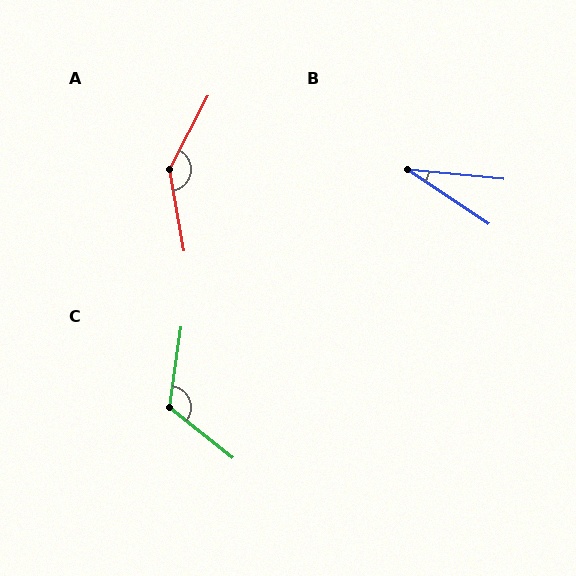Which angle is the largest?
A, at approximately 142 degrees.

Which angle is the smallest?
B, at approximately 28 degrees.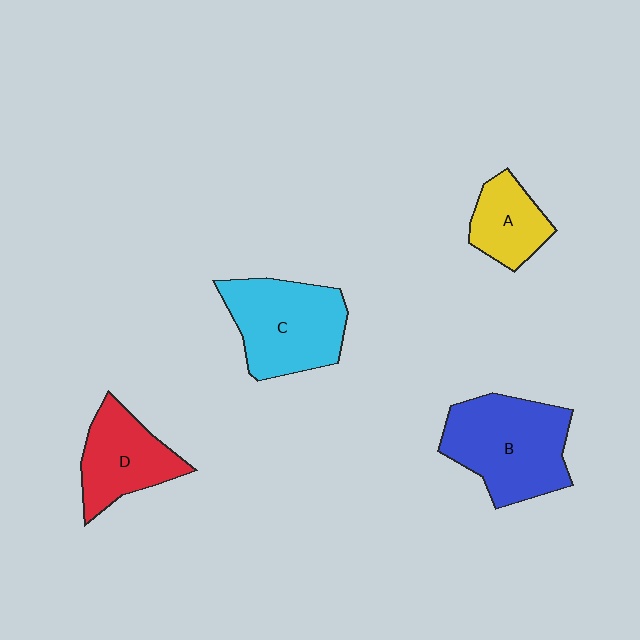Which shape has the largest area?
Shape B (blue).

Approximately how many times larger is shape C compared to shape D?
Approximately 1.4 times.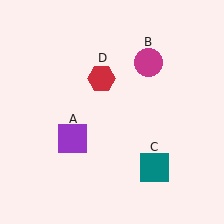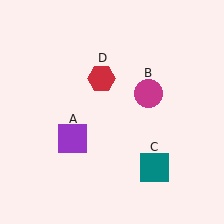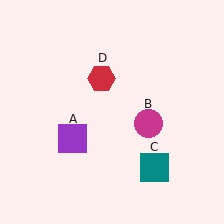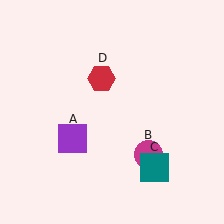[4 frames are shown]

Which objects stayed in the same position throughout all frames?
Purple square (object A) and teal square (object C) and red hexagon (object D) remained stationary.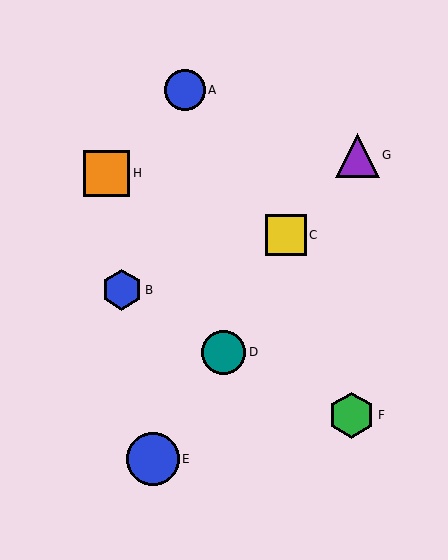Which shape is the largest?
The blue circle (labeled E) is the largest.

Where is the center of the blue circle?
The center of the blue circle is at (153, 459).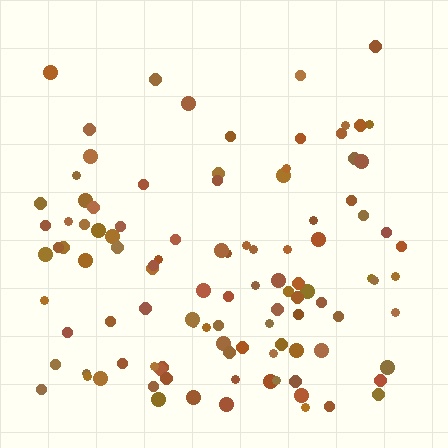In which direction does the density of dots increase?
From top to bottom, with the bottom side densest.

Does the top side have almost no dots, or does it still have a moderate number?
Still a moderate number, just noticeably fewer than the bottom.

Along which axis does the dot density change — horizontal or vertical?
Vertical.